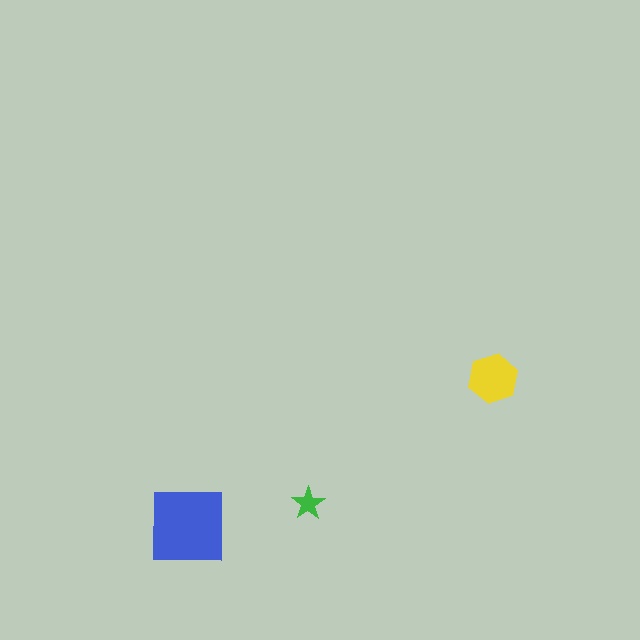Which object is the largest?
The blue square.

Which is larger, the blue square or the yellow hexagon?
The blue square.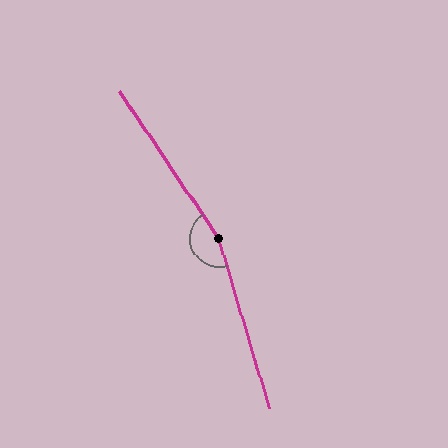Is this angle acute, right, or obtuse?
It is obtuse.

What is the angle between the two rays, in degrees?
Approximately 163 degrees.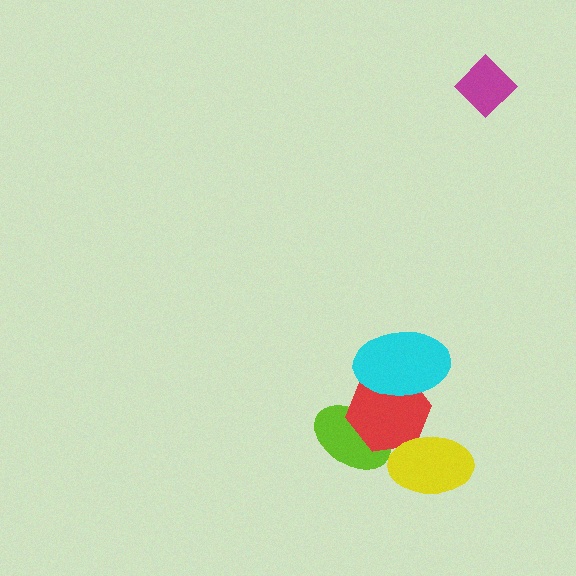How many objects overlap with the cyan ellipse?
1 object overlaps with the cyan ellipse.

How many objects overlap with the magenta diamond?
0 objects overlap with the magenta diamond.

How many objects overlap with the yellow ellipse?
1 object overlaps with the yellow ellipse.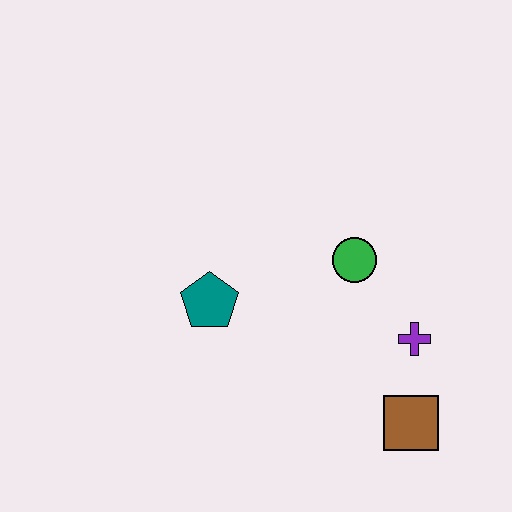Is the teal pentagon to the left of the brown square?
Yes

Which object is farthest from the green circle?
The brown square is farthest from the green circle.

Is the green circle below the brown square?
No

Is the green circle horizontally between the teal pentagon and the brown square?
Yes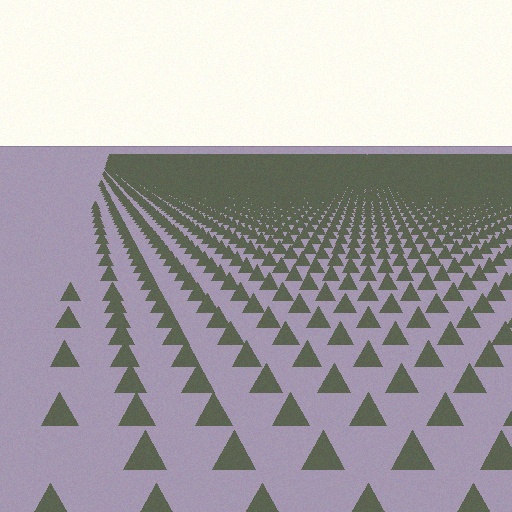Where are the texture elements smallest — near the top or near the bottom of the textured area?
Near the top.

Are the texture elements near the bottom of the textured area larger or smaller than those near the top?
Larger. Near the bottom, elements are closer to the viewer and appear at a bigger on-screen size.